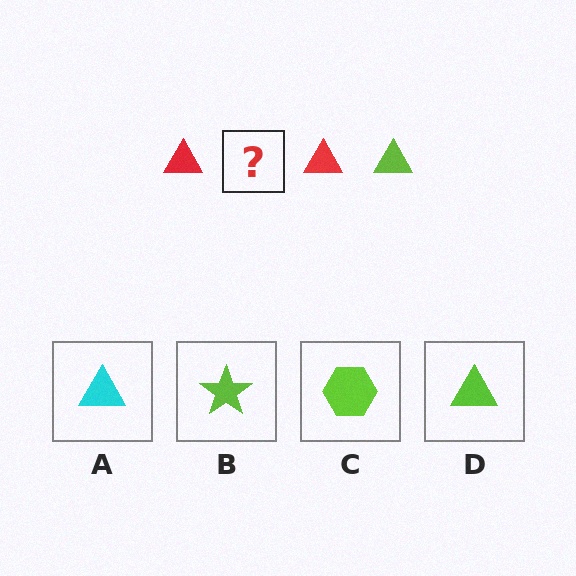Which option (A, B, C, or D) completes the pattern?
D.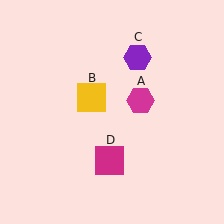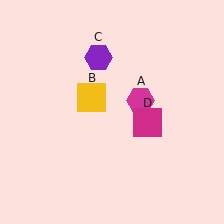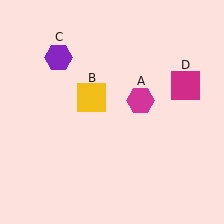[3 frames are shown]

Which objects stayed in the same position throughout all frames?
Magenta hexagon (object A) and yellow square (object B) remained stationary.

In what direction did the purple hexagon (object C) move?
The purple hexagon (object C) moved left.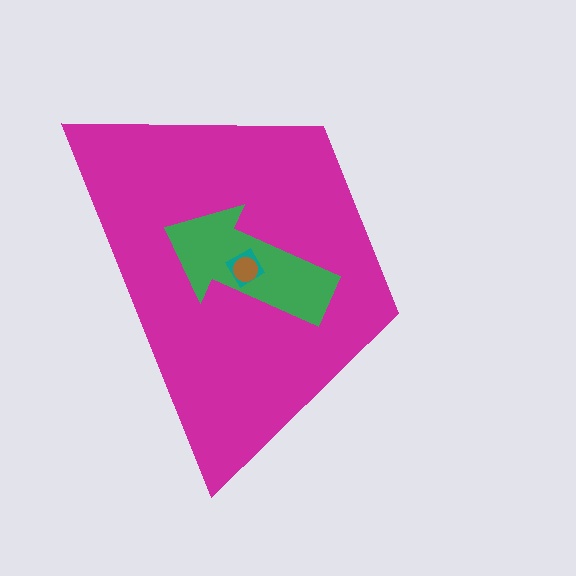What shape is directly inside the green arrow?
The teal diamond.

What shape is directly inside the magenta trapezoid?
The green arrow.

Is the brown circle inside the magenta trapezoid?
Yes.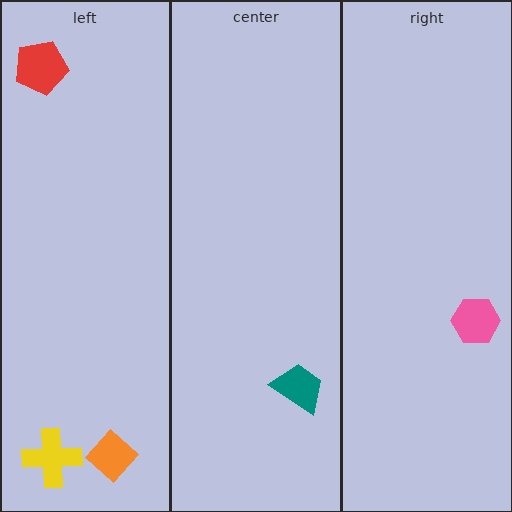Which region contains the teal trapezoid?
The center region.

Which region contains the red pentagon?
The left region.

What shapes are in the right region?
The pink hexagon.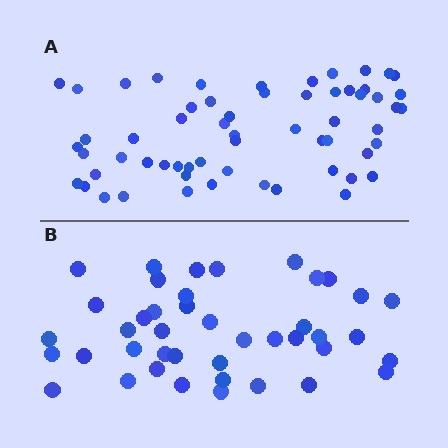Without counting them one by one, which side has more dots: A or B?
Region A (the top region) has more dots.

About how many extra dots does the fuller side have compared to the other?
Region A has approximately 20 more dots than region B.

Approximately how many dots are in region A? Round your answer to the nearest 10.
About 60 dots.